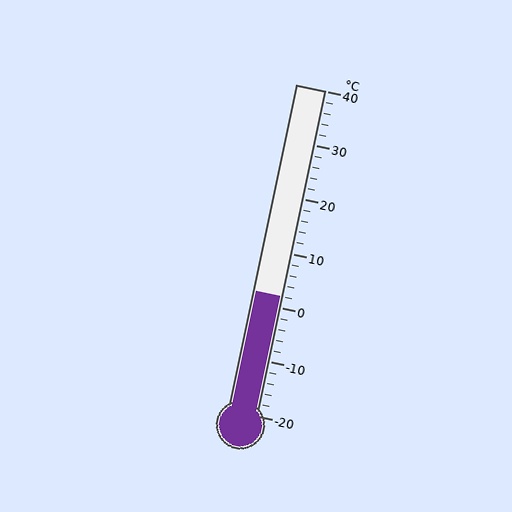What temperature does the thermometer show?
The thermometer shows approximately 2°C.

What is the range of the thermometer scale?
The thermometer scale ranges from -20°C to 40°C.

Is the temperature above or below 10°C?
The temperature is below 10°C.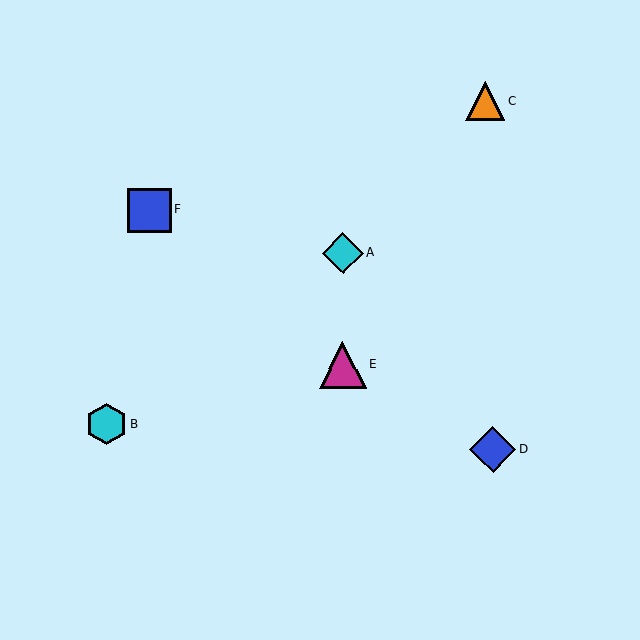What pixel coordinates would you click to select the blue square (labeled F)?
Click at (149, 210) to select the blue square F.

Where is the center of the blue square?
The center of the blue square is at (149, 210).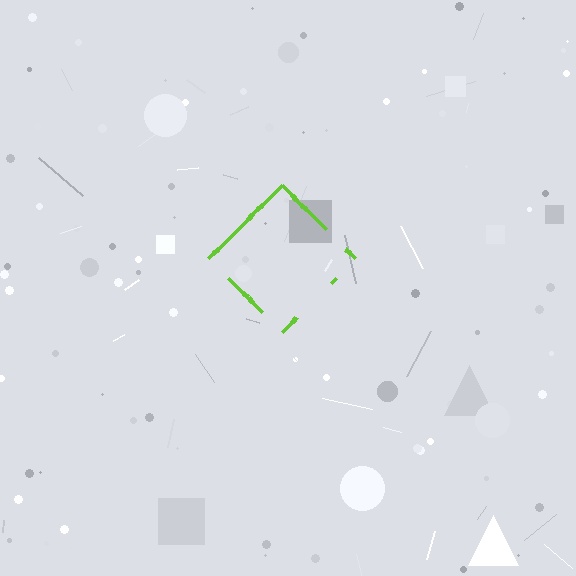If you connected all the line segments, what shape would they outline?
They would outline a diamond.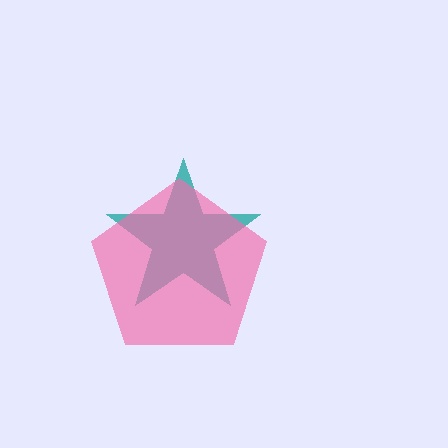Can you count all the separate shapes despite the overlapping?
Yes, there are 2 separate shapes.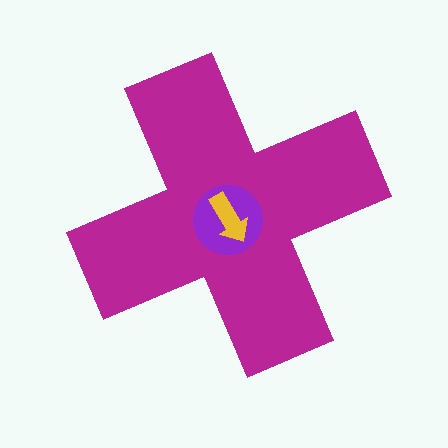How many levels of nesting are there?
3.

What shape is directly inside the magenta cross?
The purple circle.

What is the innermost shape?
The yellow arrow.